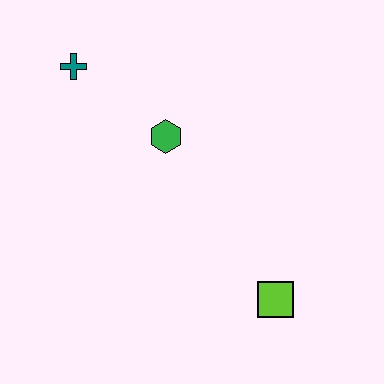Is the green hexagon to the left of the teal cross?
No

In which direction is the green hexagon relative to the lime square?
The green hexagon is above the lime square.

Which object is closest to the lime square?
The green hexagon is closest to the lime square.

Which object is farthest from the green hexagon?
The lime square is farthest from the green hexagon.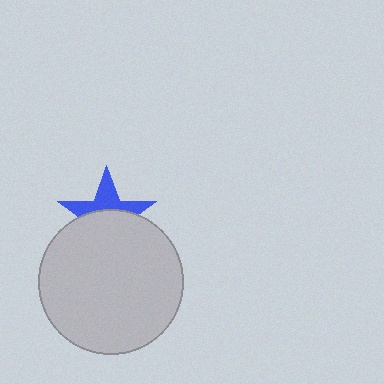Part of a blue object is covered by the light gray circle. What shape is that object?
It is a star.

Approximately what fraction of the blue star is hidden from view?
Roughly 58% of the blue star is hidden behind the light gray circle.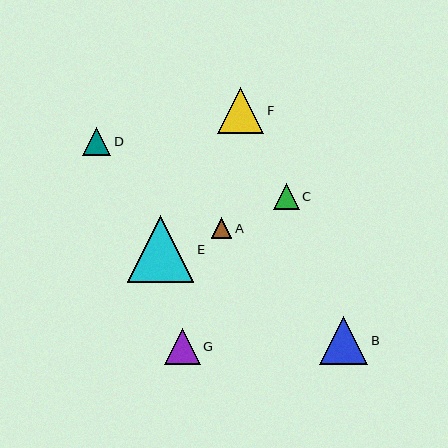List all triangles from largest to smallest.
From largest to smallest: E, B, F, G, D, C, A.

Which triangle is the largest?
Triangle E is the largest with a size of approximately 67 pixels.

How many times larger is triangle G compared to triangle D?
Triangle G is approximately 1.3 times the size of triangle D.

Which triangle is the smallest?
Triangle A is the smallest with a size of approximately 21 pixels.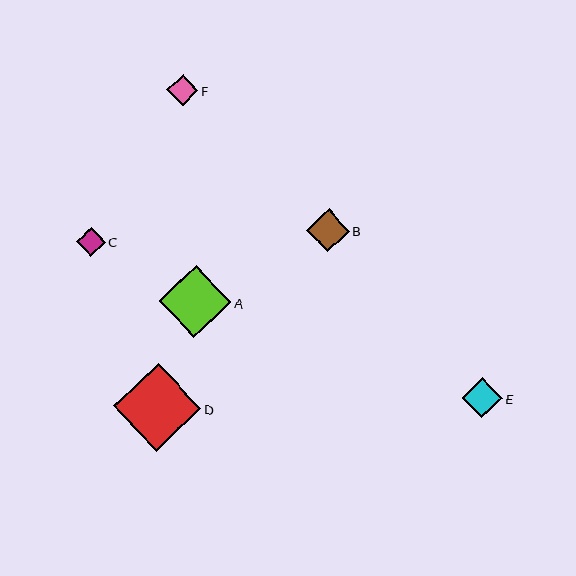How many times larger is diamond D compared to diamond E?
Diamond D is approximately 2.2 times the size of diamond E.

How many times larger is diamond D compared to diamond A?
Diamond D is approximately 1.2 times the size of diamond A.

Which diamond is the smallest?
Diamond C is the smallest with a size of approximately 29 pixels.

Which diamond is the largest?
Diamond D is the largest with a size of approximately 87 pixels.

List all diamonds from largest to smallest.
From largest to smallest: D, A, B, E, F, C.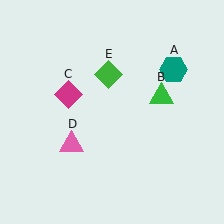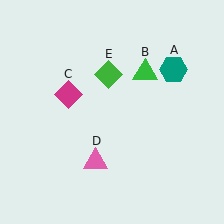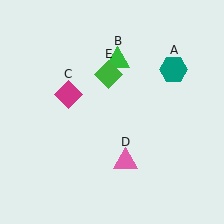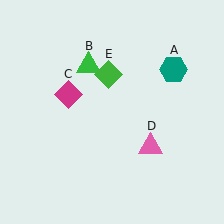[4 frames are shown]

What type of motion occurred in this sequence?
The green triangle (object B), pink triangle (object D) rotated counterclockwise around the center of the scene.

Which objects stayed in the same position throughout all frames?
Teal hexagon (object A) and magenta diamond (object C) and green diamond (object E) remained stationary.